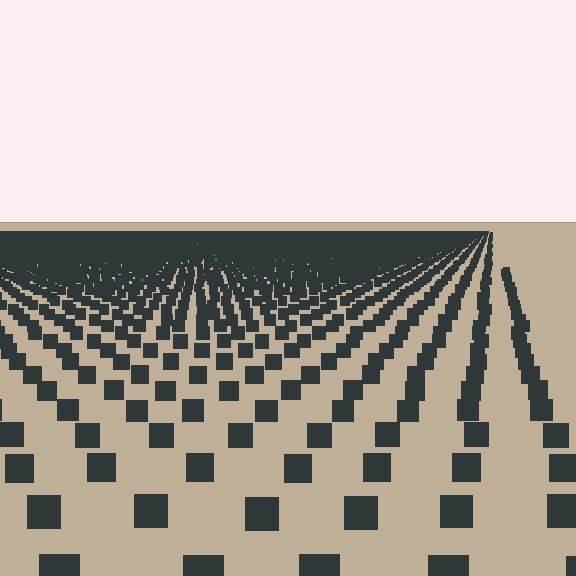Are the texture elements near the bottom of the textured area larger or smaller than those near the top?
Larger. Near the bottom, elements are closer to the viewer and appear at a bigger on-screen size.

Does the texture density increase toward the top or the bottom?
Density increases toward the top.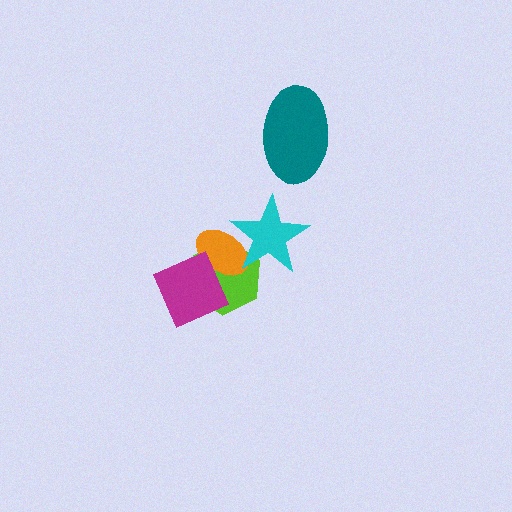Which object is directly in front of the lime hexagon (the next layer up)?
The orange ellipse is directly in front of the lime hexagon.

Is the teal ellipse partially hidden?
No, no other shape covers it.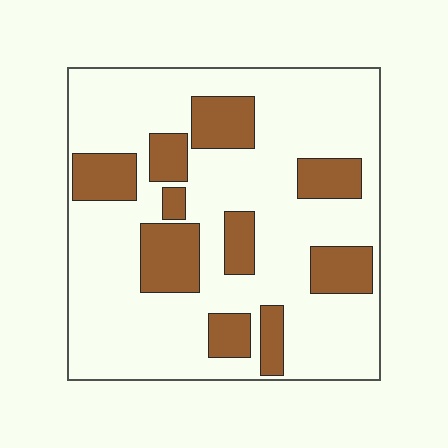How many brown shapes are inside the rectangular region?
10.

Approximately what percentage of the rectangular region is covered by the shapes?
Approximately 25%.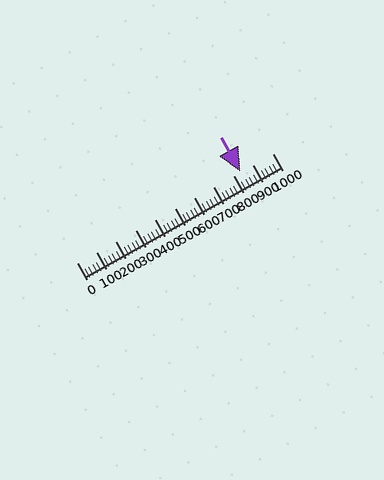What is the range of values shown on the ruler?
The ruler shows values from 0 to 1000.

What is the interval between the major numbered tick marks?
The major tick marks are spaced 100 units apart.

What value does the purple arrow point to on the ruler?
The purple arrow points to approximately 838.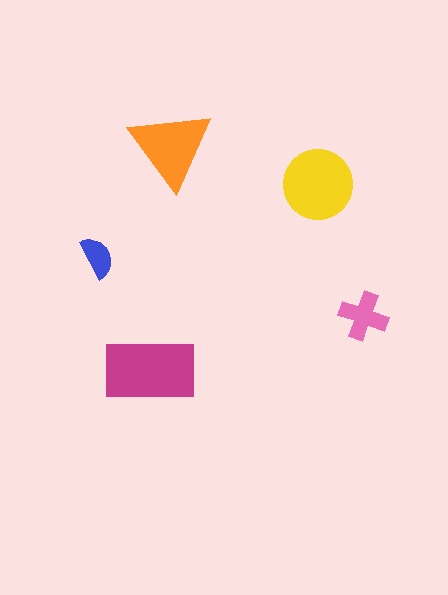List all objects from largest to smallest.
The magenta rectangle, the yellow circle, the orange triangle, the pink cross, the blue semicircle.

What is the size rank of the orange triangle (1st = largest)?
3rd.